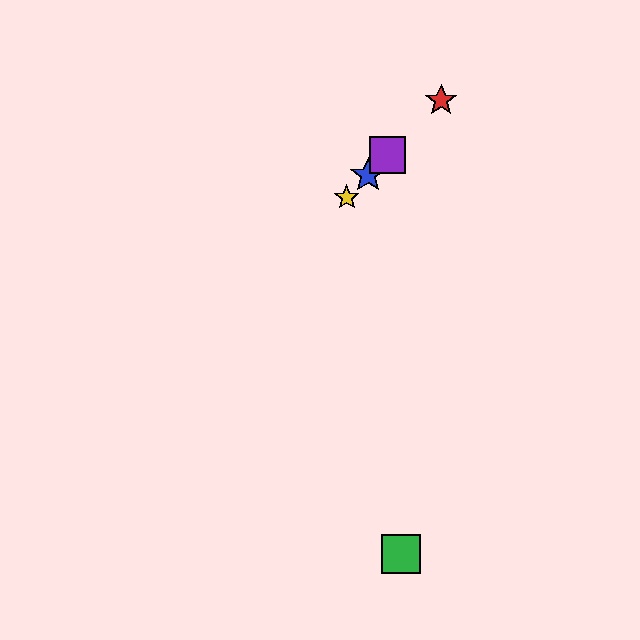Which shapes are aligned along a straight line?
The red star, the blue star, the yellow star, the purple square are aligned along a straight line.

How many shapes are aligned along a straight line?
4 shapes (the red star, the blue star, the yellow star, the purple square) are aligned along a straight line.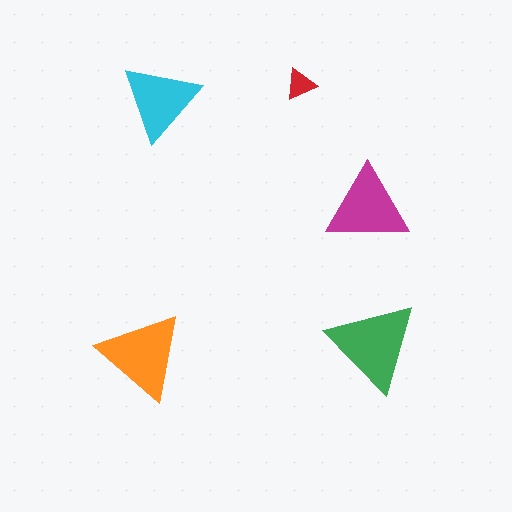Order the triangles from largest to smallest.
the green one, the orange one, the magenta one, the cyan one, the red one.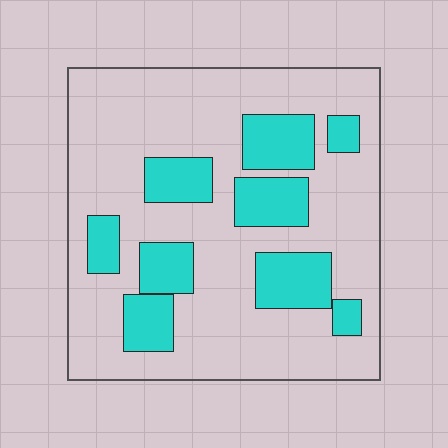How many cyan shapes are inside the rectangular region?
9.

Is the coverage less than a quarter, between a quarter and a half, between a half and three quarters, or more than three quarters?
Between a quarter and a half.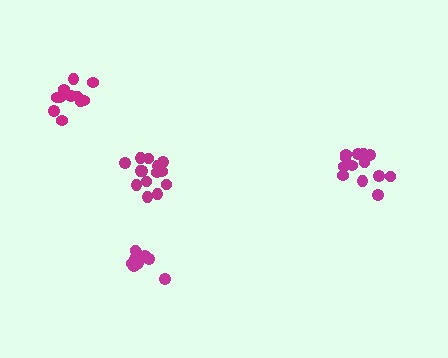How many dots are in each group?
Group 1: 12 dots, Group 2: 14 dots, Group 3: 9 dots, Group 4: 13 dots (48 total).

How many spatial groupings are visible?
There are 4 spatial groupings.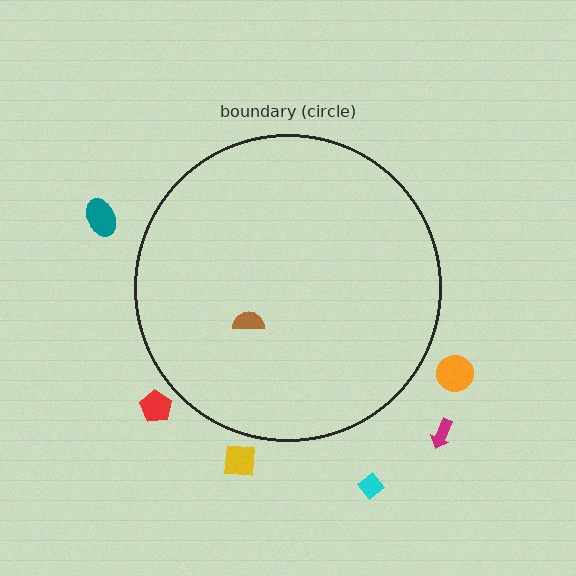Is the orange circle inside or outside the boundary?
Outside.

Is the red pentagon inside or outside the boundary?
Outside.